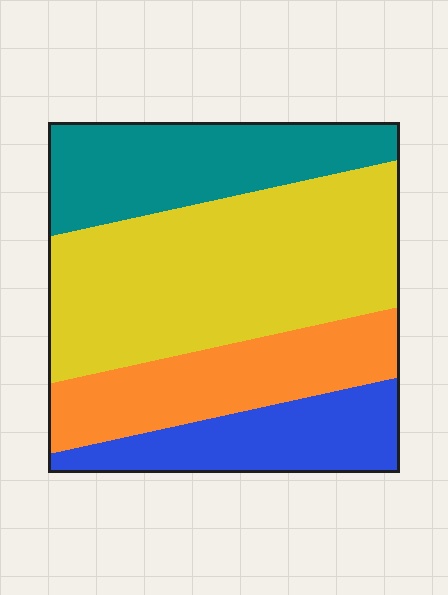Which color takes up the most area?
Yellow, at roughly 40%.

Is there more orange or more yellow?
Yellow.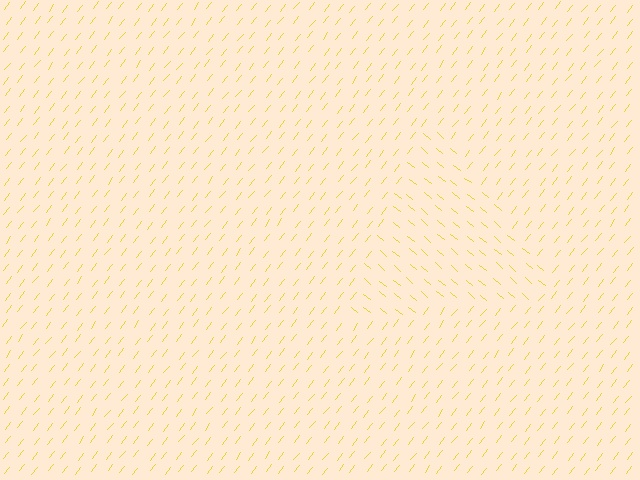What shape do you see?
I see a triangle.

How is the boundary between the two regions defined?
The boundary is defined purely by a change in line orientation (approximately 88 degrees difference). All lines are the same color and thickness.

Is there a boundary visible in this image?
Yes, there is a texture boundary formed by a change in line orientation.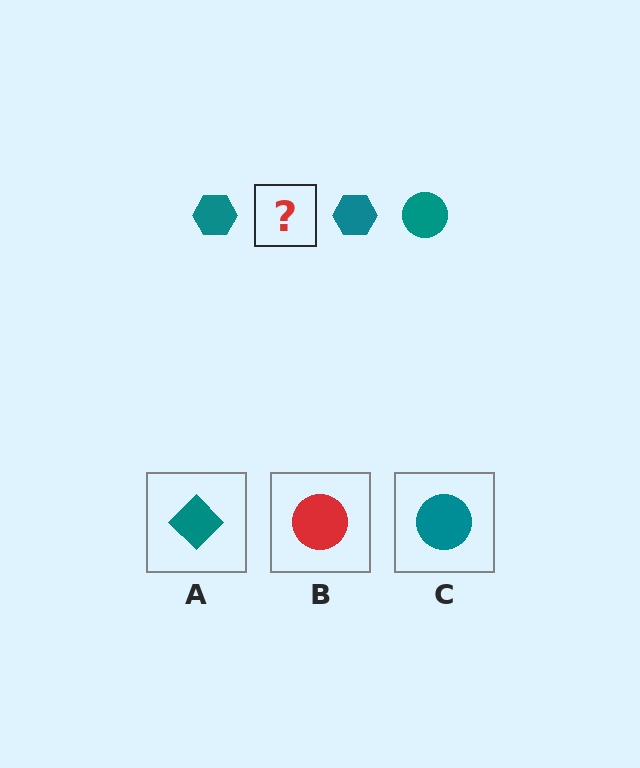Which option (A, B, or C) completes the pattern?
C.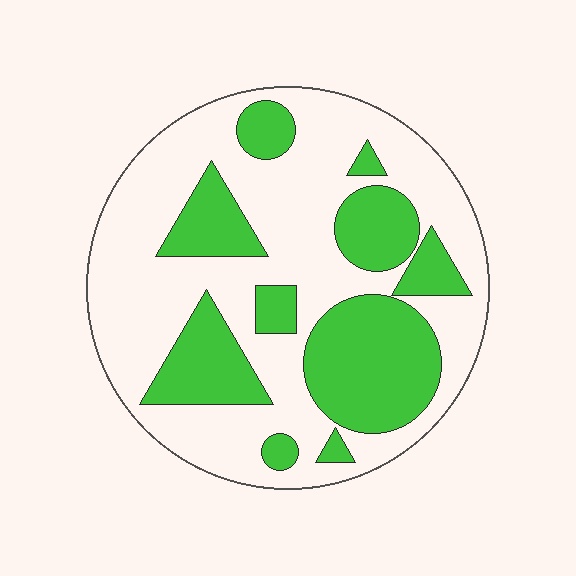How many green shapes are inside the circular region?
10.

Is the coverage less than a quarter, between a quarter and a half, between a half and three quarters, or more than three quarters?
Between a quarter and a half.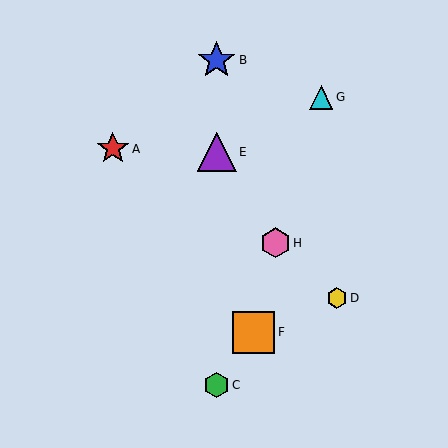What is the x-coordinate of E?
Object E is at x≈217.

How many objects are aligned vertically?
3 objects (B, C, E) are aligned vertically.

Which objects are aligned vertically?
Objects B, C, E are aligned vertically.